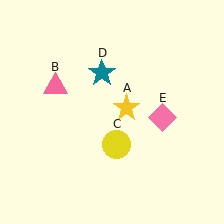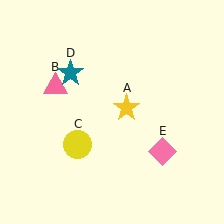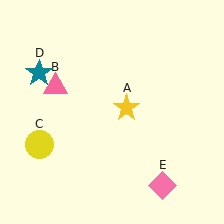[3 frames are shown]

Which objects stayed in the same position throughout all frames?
Yellow star (object A) and pink triangle (object B) remained stationary.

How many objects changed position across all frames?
3 objects changed position: yellow circle (object C), teal star (object D), pink diamond (object E).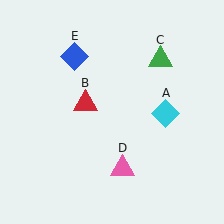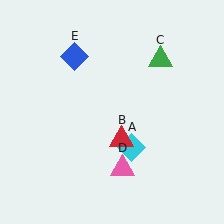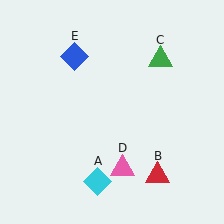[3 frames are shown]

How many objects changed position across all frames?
2 objects changed position: cyan diamond (object A), red triangle (object B).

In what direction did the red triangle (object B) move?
The red triangle (object B) moved down and to the right.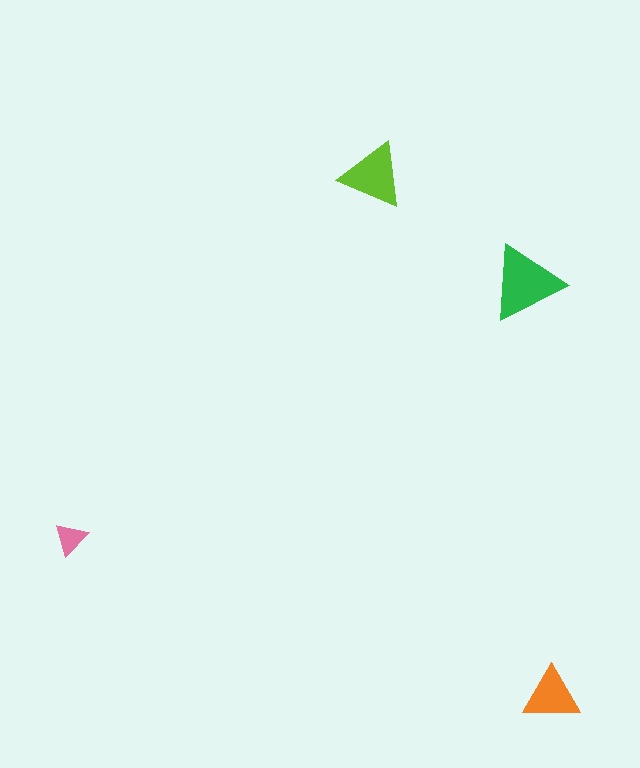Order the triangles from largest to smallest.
the green one, the lime one, the orange one, the pink one.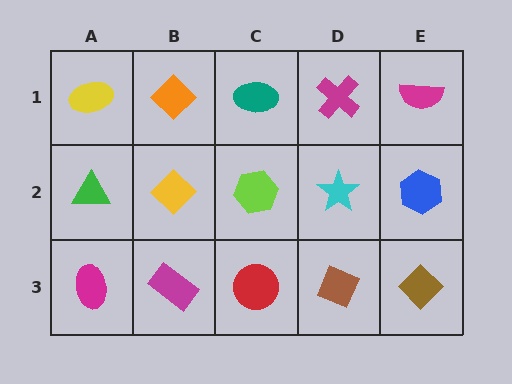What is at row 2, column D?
A cyan star.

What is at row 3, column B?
A magenta rectangle.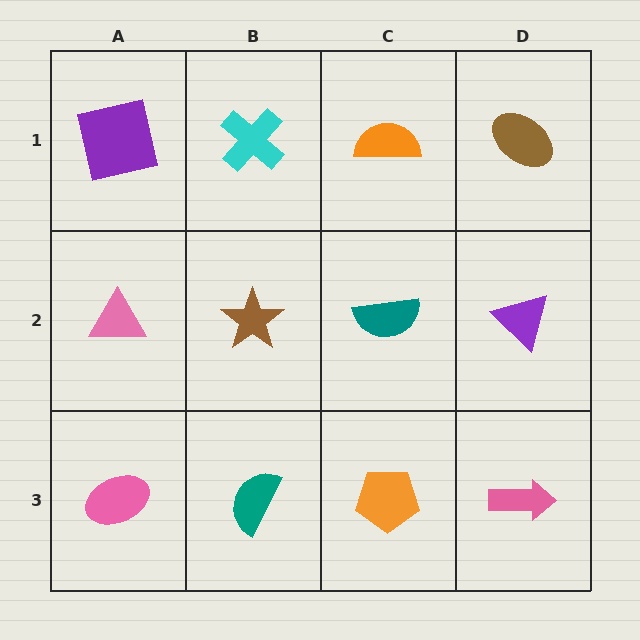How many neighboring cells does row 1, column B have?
3.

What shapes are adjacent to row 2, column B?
A cyan cross (row 1, column B), a teal semicircle (row 3, column B), a pink triangle (row 2, column A), a teal semicircle (row 2, column C).